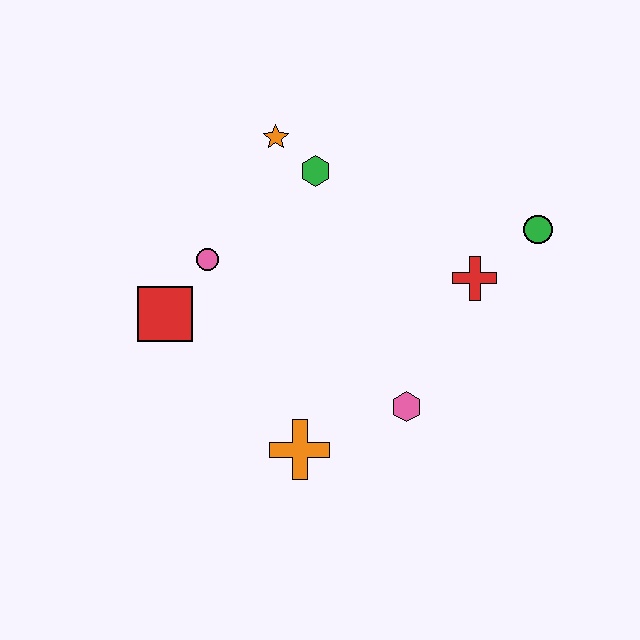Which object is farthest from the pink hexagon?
The orange star is farthest from the pink hexagon.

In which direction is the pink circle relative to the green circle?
The pink circle is to the left of the green circle.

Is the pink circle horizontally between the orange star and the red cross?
No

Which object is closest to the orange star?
The green hexagon is closest to the orange star.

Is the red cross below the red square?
No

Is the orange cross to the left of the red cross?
Yes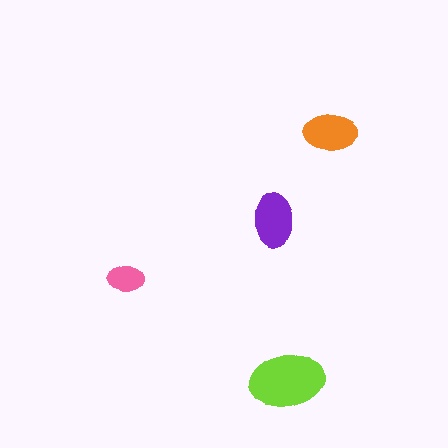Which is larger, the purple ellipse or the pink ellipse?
The purple one.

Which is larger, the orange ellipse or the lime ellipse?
The lime one.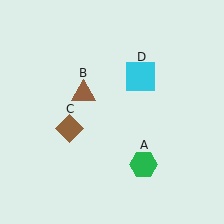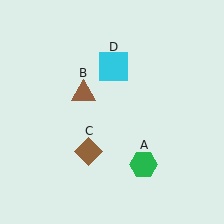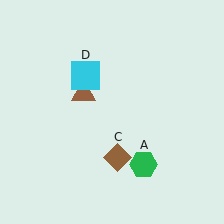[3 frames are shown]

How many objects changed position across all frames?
2 objects changed position: brown diamond (object C), cyan square (object D).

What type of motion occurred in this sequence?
The brown diamond (object C), cyan square (object D) rotated counterclockwise around the center of the scene.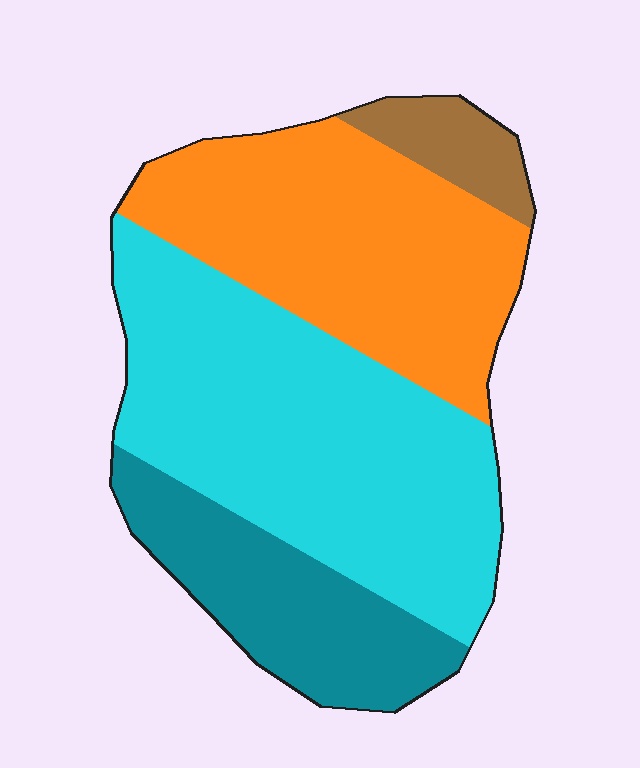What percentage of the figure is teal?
Teal covers about 20% of the figure.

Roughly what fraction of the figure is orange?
Orange takes up between a quarter and a half of the figure.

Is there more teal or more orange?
Orange.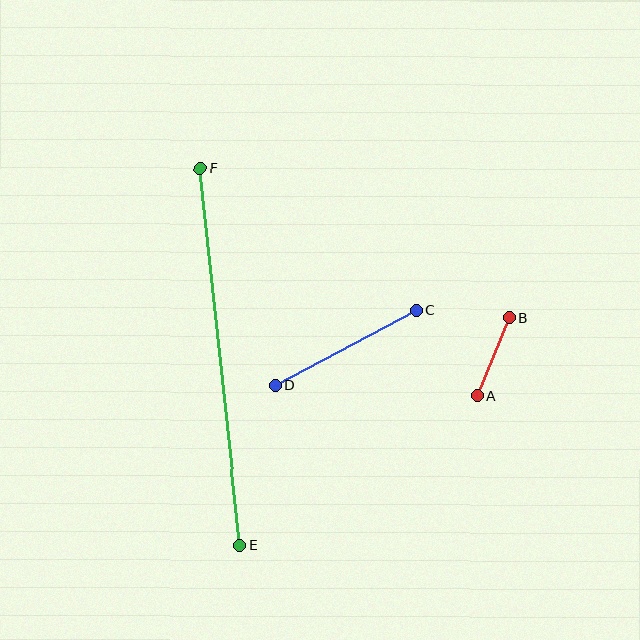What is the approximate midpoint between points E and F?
The midpoint is at approximately (220, 356) pixels.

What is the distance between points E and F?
The distance is approximately 380 pixels.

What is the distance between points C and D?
The distance is approximately 160 pixels.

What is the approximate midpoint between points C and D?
The midpoint is at approximately (346, 348) pixels.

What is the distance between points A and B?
The distance is approximately 84 pixels.